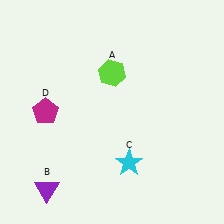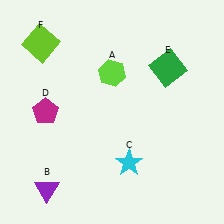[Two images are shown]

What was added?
A green square (E), a lime square (F) were added in Image 2.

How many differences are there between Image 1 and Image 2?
There are 2 differences between the two images.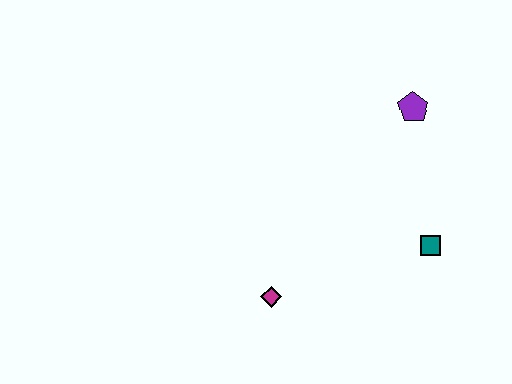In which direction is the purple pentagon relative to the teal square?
The purple pentagon is above the teal square.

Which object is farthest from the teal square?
The magenta diamond is farthest from the teal square.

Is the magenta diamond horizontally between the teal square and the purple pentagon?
No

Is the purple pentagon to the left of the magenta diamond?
No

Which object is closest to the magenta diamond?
The teal square is closest to the magenta diamond.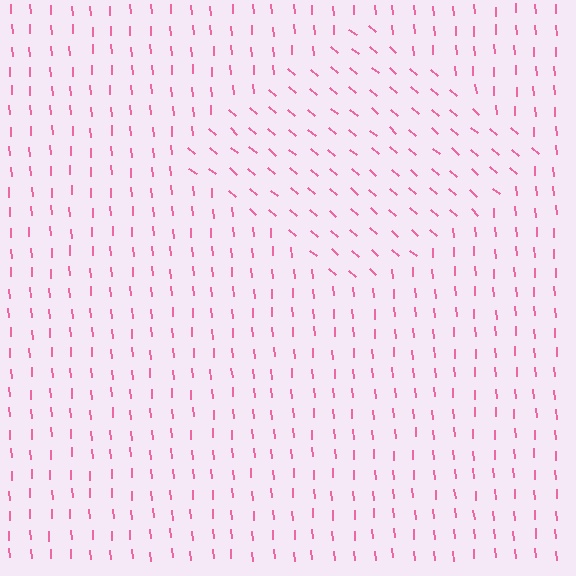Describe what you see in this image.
The image is filled with small pink line segments. A diamond region in the image has lines oriented differently from the surrounding lines, creating a visible texture boundary.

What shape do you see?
I see a diamond.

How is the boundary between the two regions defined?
The boundary is defined purely by a change in line orientation (approximately 45 degrees difference). All lines are the same color and thickness.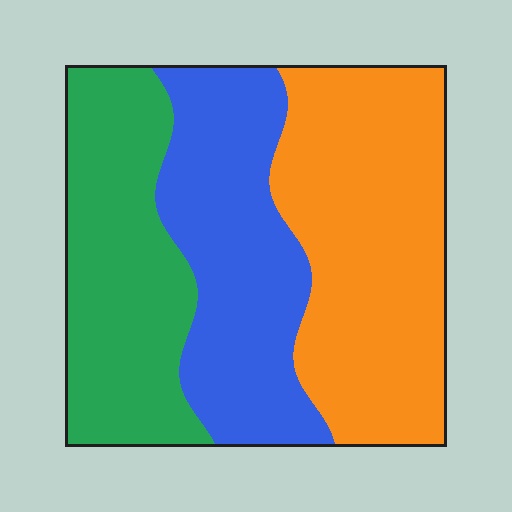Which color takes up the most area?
Orange, at roughly 40%.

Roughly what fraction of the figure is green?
Green takes up about one third (1/3) of the figure.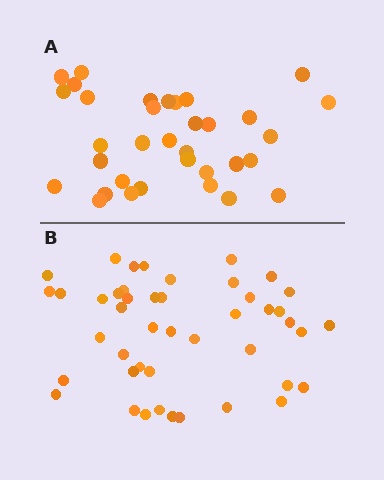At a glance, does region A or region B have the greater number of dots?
Region B (the bottom region) has more dots.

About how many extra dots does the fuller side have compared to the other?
Region B has roughly 12 or so more dots than region A.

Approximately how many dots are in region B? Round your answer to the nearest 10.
About 40 dots. (The exact count is 45, which rounds to 40.)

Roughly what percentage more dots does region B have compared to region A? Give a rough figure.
About 30% more.